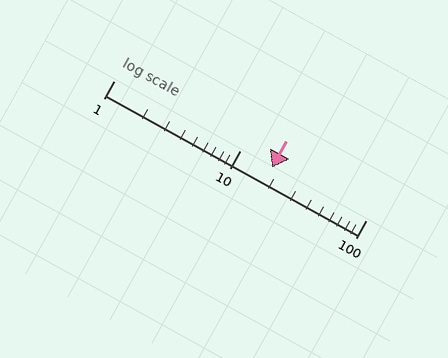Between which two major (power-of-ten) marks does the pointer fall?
The pointer is between 10 and 100.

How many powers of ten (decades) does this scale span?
The scale spans 2 decades, from 1 to 100.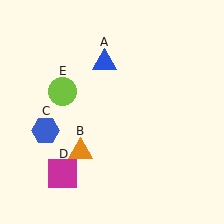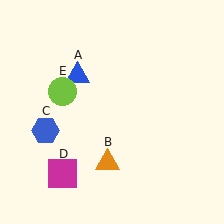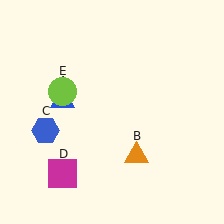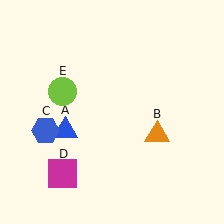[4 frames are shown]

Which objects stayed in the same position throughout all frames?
Blue hexagon (object C) and magenta square (object D) and lime circle (object E) remained stationary.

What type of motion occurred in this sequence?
The blue triangle (object A), orange triangle (object B) rotated counterclockwise around the center of the scene.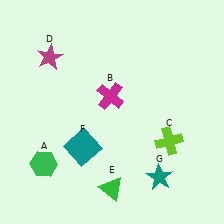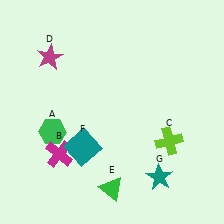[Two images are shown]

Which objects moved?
The objects that moved are: the green hexagon (A), the magenta cross (B).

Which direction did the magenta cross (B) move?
The magenta cross (B) moved down.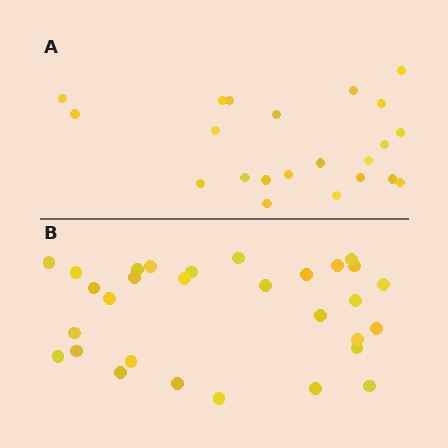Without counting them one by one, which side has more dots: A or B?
Region B (the bottom region) has more dots.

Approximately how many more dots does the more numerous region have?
Region B has roughly 8 or so more dots than region A.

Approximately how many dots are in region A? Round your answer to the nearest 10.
About 20 dots. (The exact count is 22, which rounds to 20.)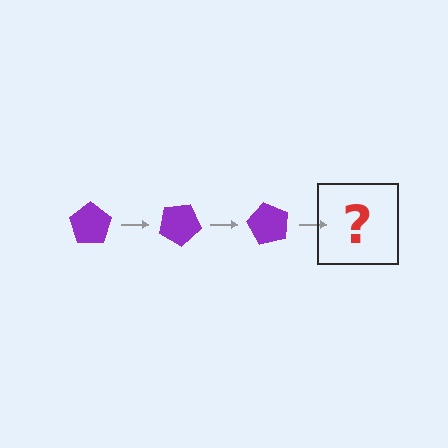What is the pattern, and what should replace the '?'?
The pattern is that the pentagon rotates 30 degrees each step. The '?' should be a purple pentagon rotated 90 degrees.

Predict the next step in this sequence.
The next step is a purple pentagon rotated 90 degrees.